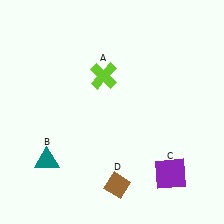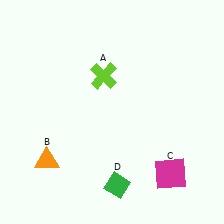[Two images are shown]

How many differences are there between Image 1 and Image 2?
There are 3 differences between the two images.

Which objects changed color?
B changed from teal to orange. C changed from purple to magenta. D changed from brown to green.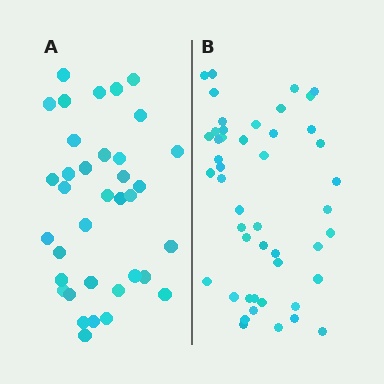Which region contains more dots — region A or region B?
Region B (the right region) has more dots.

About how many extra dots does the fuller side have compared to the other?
Region B has roughly 12 or so more dots than region A.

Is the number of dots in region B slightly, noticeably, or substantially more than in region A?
Region B has noticeably more, but not dramatically so. The ratio is roughly 1.3 to 1.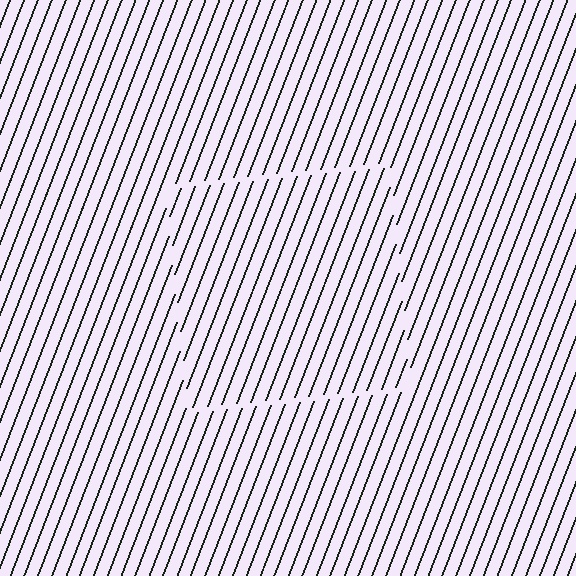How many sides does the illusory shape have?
4 sides — the line-ends trace a square.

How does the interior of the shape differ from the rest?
The interior of the shape contains the same grating, shifted by half a period — the contour is defined by the phase discontinuity where line-ends from the inner and outer gratings abut.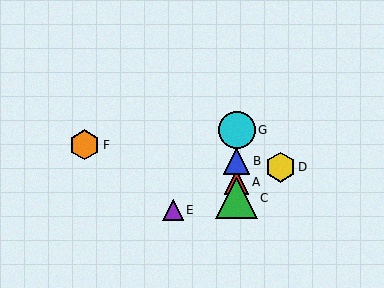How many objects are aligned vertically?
4 objects (A, B, C, G) are aligned vertically.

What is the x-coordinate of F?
Object F is at x≈85.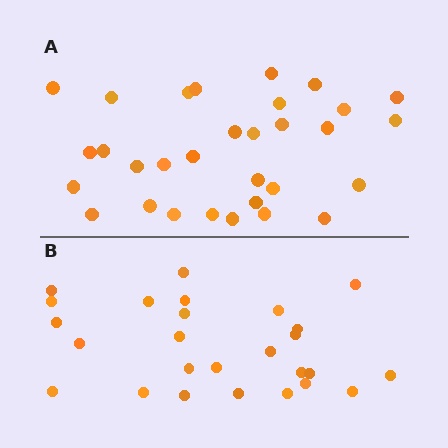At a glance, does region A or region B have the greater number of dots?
Region A (the top region) has more dots.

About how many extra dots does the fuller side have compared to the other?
Region A has about 5 more dots than region B.